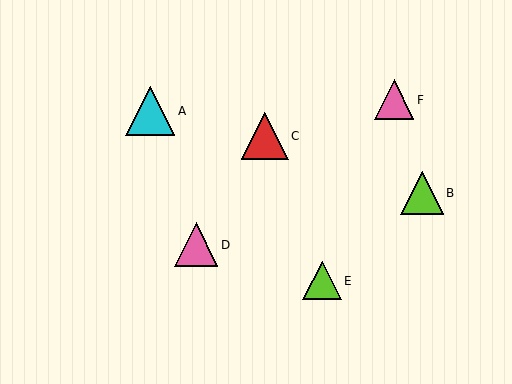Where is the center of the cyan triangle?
The center of the cyan triangle is at (150, 111).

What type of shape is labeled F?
Shape F is a pink triangle.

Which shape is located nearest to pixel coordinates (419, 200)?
The lime triangle (labeled B) at (422, 193) is nearest to that location.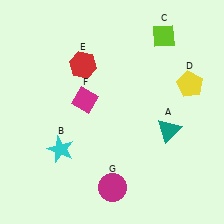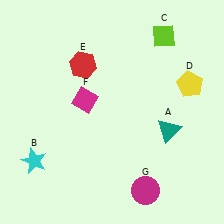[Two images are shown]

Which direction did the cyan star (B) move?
The cyan star (B) moved left.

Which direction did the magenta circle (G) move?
The magenta circle (G) moved right.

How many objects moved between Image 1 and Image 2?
2 objects moved between the two images.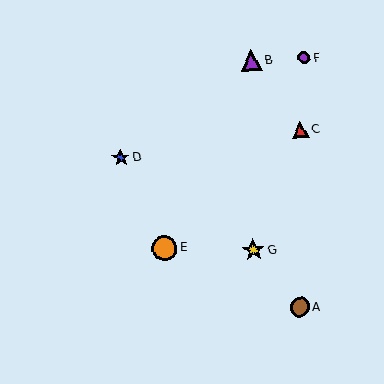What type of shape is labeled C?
Shape C is a red triangle.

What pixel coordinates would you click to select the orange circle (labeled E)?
Click at (165, 248) to select the orange circle E.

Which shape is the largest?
The orange circle (labeled E) is the largest.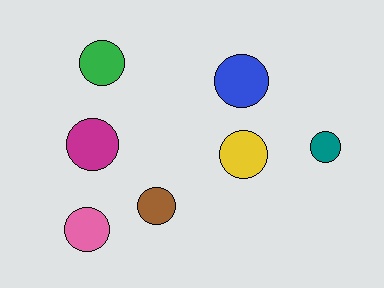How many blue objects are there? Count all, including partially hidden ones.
There is 1 blue object.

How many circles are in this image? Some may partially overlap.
There are 7 circles.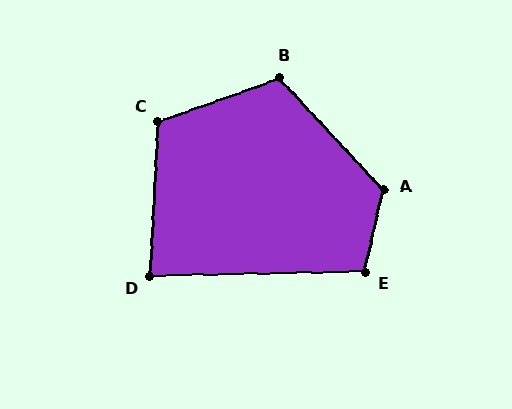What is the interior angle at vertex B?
Approximately 113 degrees (obtuse).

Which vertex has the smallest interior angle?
D, at approximately 86 degrees.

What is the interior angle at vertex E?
Approximately 104 degrees (obtuse).